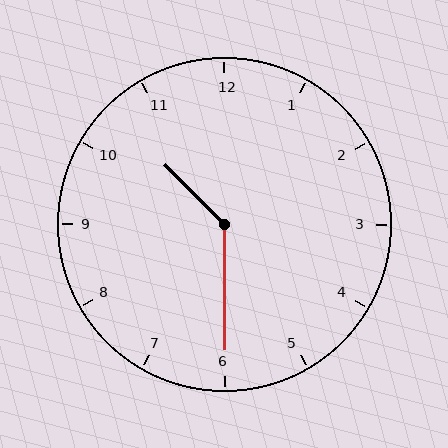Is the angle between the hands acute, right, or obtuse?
It is obtuse.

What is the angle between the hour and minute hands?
Approximately 135 degrees.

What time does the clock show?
10:30.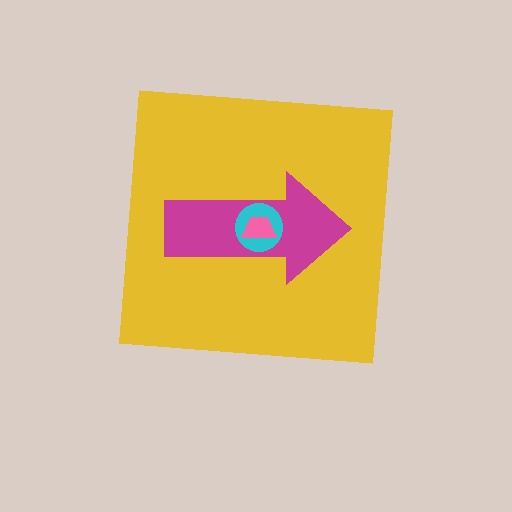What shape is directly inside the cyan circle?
The pink trapezoid.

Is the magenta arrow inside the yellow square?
Yes.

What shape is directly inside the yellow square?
The magenta arrow.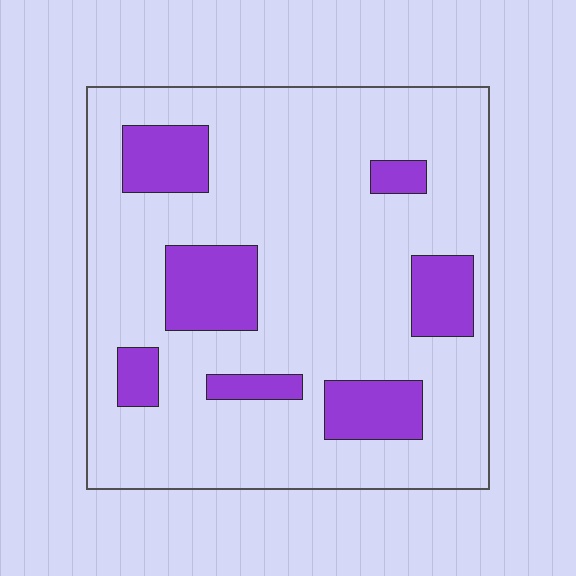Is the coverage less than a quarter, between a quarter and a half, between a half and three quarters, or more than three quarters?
Less than a quarter.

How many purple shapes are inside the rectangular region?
7.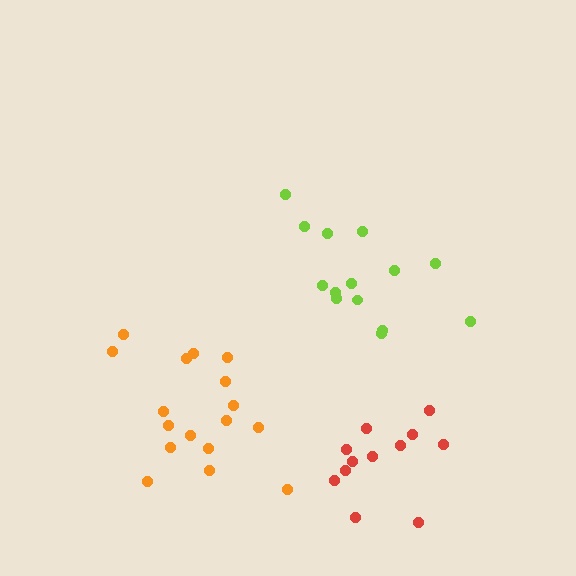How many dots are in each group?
Group 1: 17 dots, Group 2: 14 dots, Group 3: 12 dots (43 total).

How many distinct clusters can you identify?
There are 3 distinct clusters.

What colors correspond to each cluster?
The clusters are colored: orange, lime, red.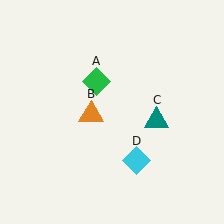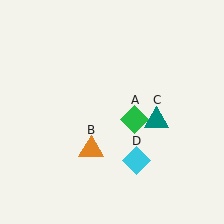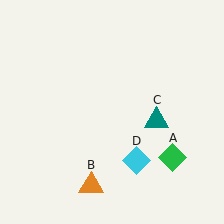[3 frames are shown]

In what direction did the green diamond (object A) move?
The green diamond (object A) moved down and to the right.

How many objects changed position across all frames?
2 objects changed position: green diamond (object A), orange triangle (object B).